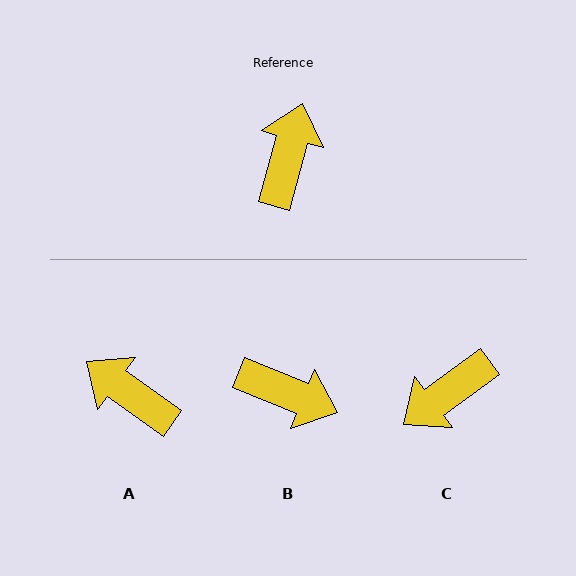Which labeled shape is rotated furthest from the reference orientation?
C, about 142 degrees away.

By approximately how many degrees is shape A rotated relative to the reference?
Approximately 70 degrees counter-clockwise.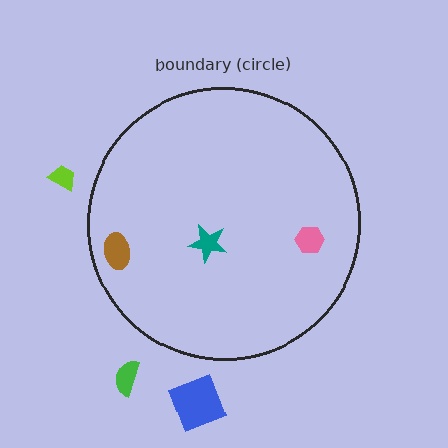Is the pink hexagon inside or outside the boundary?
Inside.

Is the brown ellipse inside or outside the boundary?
Inside.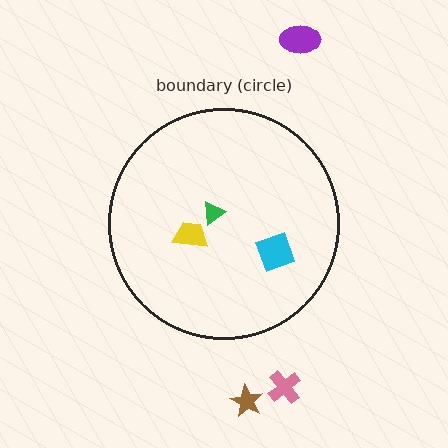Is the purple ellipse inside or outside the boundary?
Outside.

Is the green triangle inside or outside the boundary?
Inside.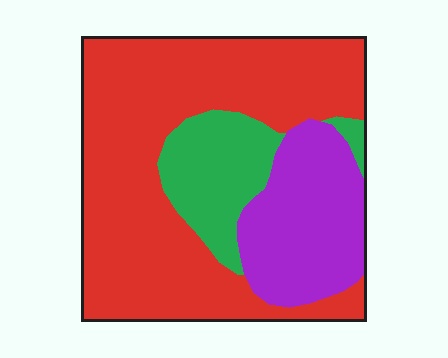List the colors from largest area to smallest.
From largest to smallest: red, purple, green.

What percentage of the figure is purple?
Purple takes up about one fifth (1/5) of the figure.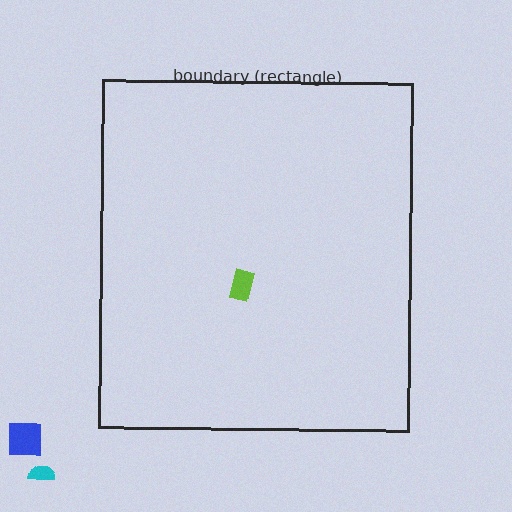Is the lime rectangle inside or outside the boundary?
Inside.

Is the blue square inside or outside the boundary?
Outside.